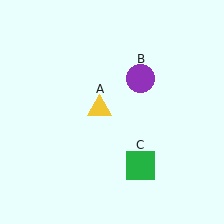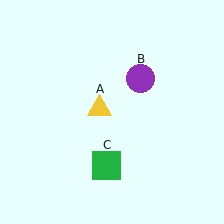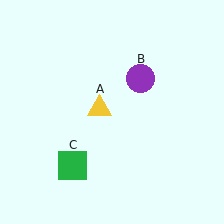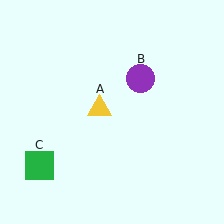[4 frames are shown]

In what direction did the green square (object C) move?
The green square (object C) moved left.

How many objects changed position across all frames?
1 object changed position: green square (object C).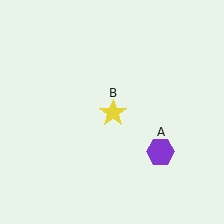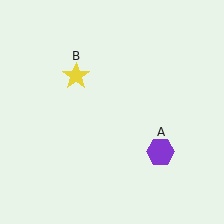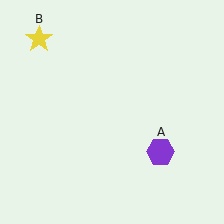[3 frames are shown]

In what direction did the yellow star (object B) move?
The yellow star (object B) moved up and to the left.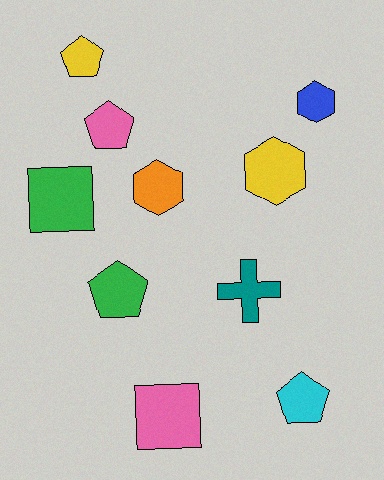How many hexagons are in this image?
There are 3 hexagons.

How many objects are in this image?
There are 10 objects.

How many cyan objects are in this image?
There is 1 cyan object.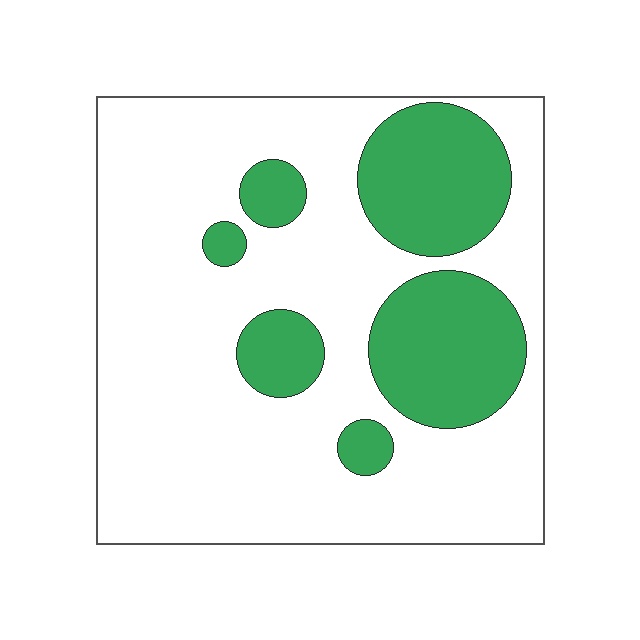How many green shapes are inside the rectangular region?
6.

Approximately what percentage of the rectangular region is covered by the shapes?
Approximately 25%.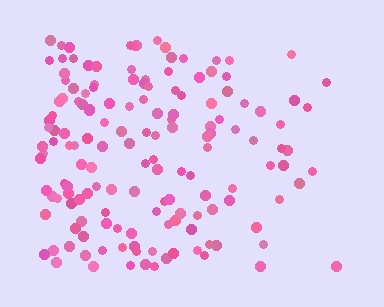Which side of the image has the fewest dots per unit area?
The right.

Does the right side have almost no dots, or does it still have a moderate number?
Still a moderate number, just noticeably fewer than the left.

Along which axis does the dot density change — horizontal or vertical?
Horizontal.